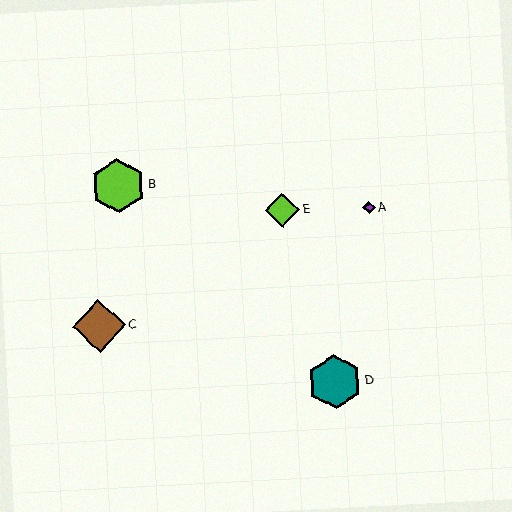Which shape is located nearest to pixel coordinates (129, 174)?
The lime hexagon (labeled B) at (118, 186) is nearest to that location.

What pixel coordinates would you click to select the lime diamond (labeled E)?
Click at (282, 210) to select the lime diamond E.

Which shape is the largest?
The teal hexagon (labeled D) is the largest.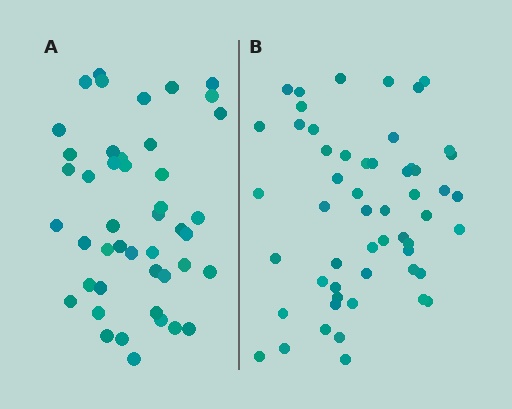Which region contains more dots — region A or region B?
Region B (the right region) has more dots.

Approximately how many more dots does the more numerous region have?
Region B has roughly 8 or so more dots than region A.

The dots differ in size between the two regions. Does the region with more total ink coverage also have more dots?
No. Region A has more total ink coverage because its dots are larger, but region B actually contains more individual dots. Total area can be misleading — the number of items is what matters here.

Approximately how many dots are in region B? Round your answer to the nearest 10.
About 50 dots. (The exact count is 54, which rounds to 50.)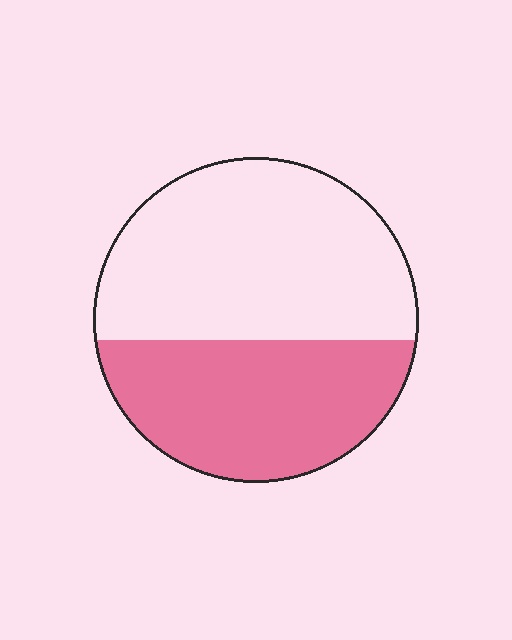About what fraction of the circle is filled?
About two fifths (2/5).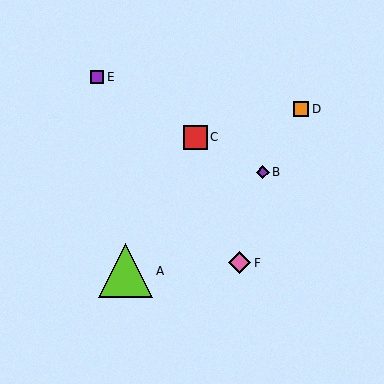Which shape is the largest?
The lime triangle (labeled A) is the largest.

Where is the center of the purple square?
The center of the purple square is at (97, 77).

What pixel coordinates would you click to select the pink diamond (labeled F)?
Click at (240, 263) to select the pink diamond F.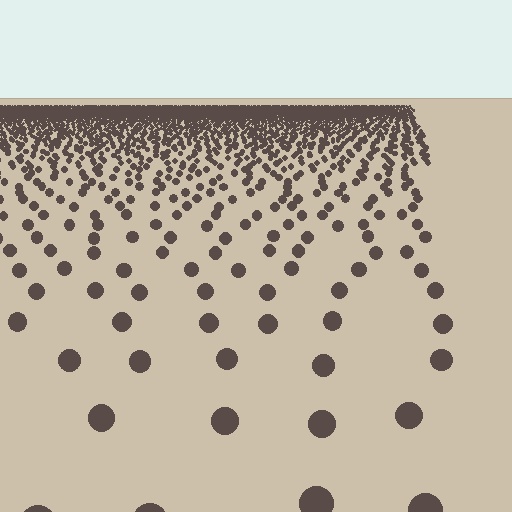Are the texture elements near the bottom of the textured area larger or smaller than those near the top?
Larger. Near the bottom, elements are closer to the viewer and appear at a bigger on-screen size.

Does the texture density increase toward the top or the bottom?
Density increases toward the top.